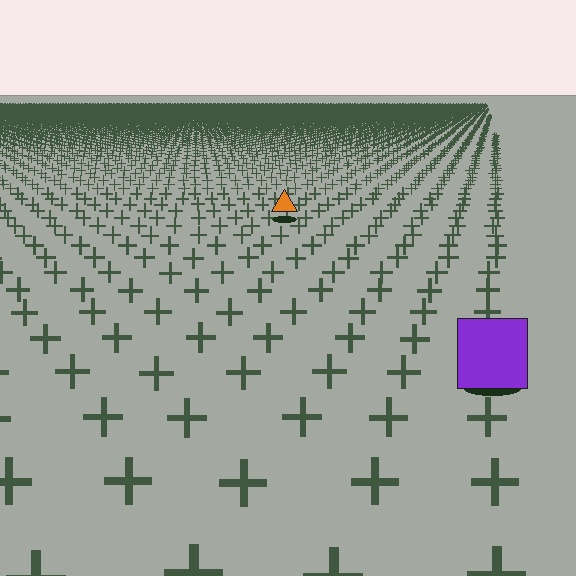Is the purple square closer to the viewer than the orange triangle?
Yes. The purple square is closer — you can tell from the texture gradient: the ground texture is coarser near it.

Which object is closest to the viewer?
The purple square is closest. The texture marks near it are larger and more spread out.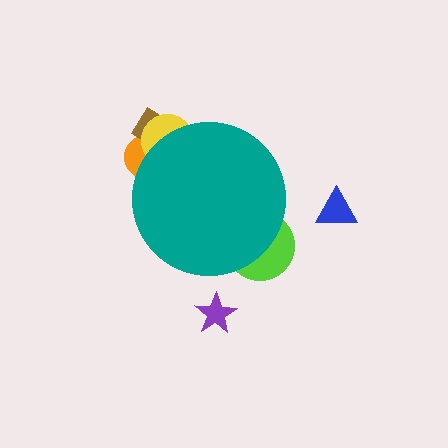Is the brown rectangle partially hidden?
Yes, the brown rectangle is partially hidden behind the teal circle.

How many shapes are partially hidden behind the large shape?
4 shapes are partially hidden.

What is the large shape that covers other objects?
A teal circle.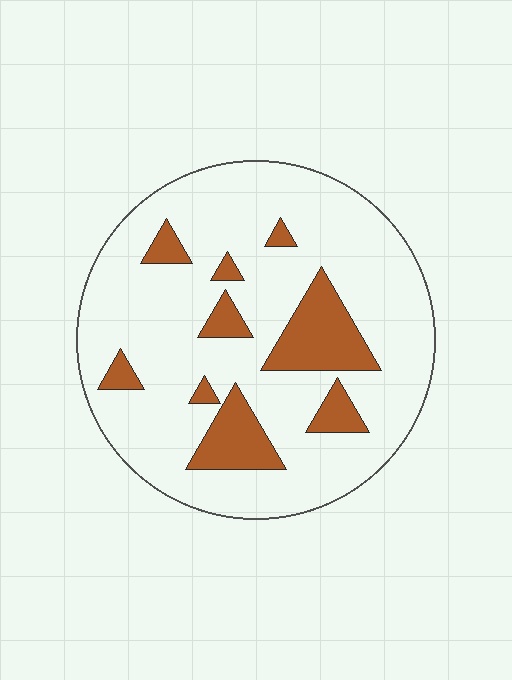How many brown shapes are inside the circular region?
9.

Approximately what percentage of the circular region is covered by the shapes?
Approximately 20%.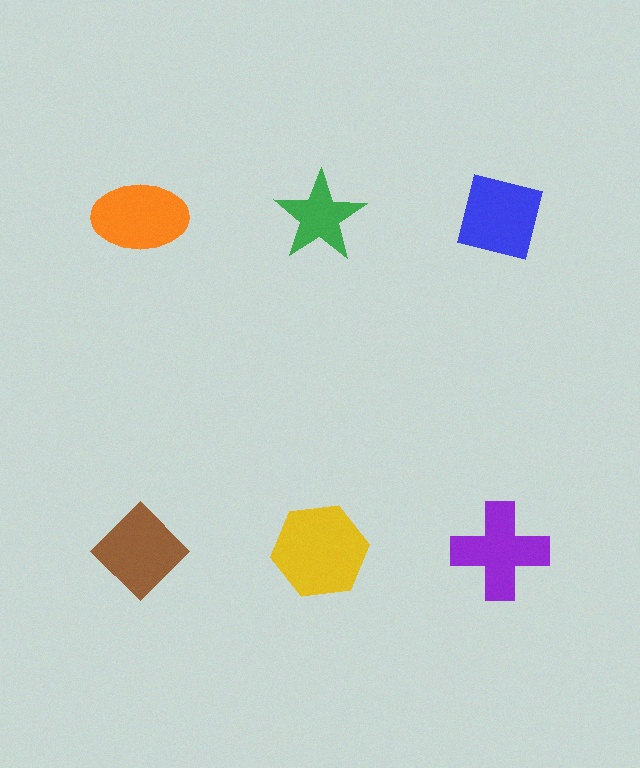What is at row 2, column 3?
A purple cross.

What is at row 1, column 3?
A blue square.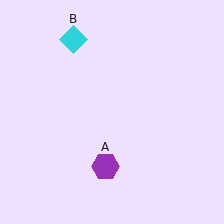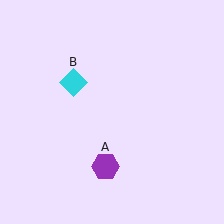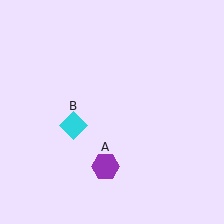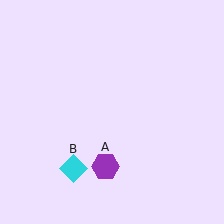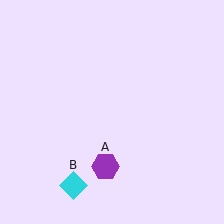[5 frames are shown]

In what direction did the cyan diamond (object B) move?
The cyan diamond (object B) moved down.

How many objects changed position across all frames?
1 object changed position: cyan diamond (object B).